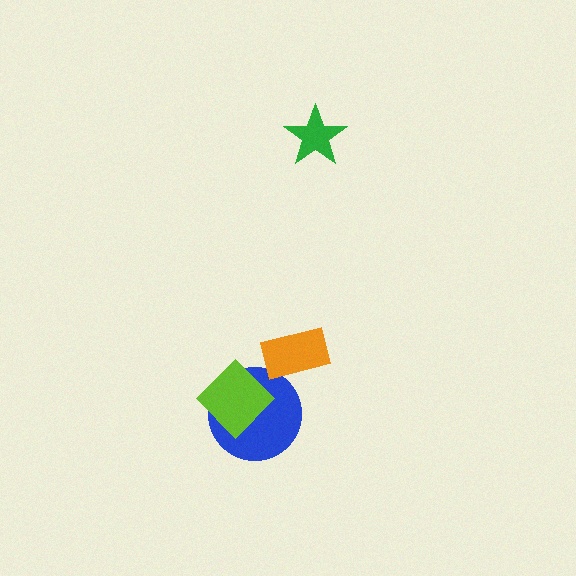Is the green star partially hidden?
No, no other shape covers it.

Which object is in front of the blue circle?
The lime diamond is in front of the blue circle.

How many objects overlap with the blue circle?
1 object overlaps with the blue circle.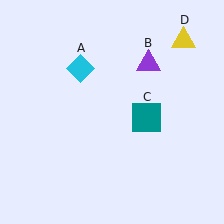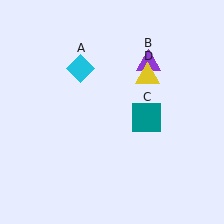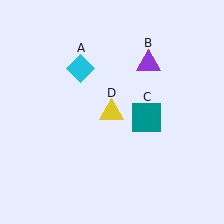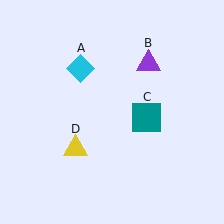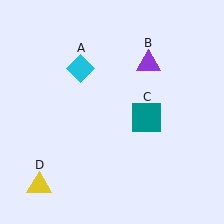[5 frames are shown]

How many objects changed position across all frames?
1 object changed position: yellow triangle (object D).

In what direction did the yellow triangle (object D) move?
The yellow triangle (object D) moved down and to the left.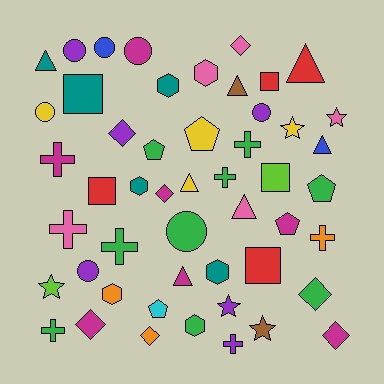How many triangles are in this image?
There are 7 triangles.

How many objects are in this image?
There are 50 objects.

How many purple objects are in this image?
There are 6 purple objects.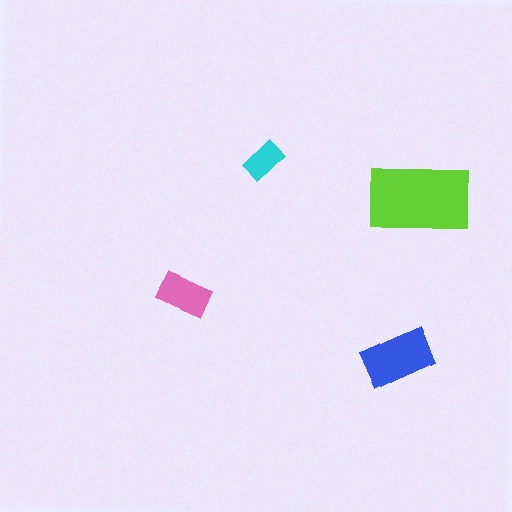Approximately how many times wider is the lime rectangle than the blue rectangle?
About 1.5 times wider.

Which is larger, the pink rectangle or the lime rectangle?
The lime one.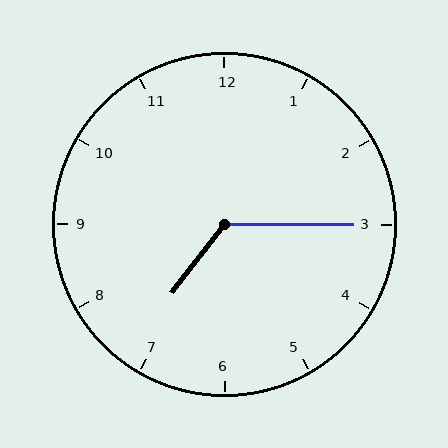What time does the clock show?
7:15.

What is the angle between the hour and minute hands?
Approximately 128 degrees.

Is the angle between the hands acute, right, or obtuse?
It is obtuse.